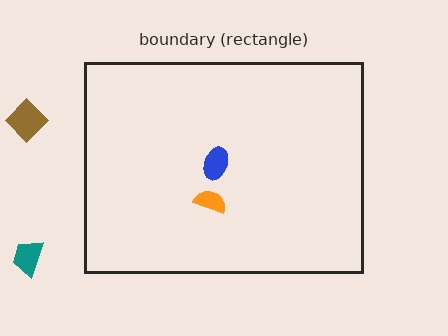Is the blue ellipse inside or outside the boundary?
Inside.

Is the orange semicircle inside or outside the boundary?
Inside.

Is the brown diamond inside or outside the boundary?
Outside.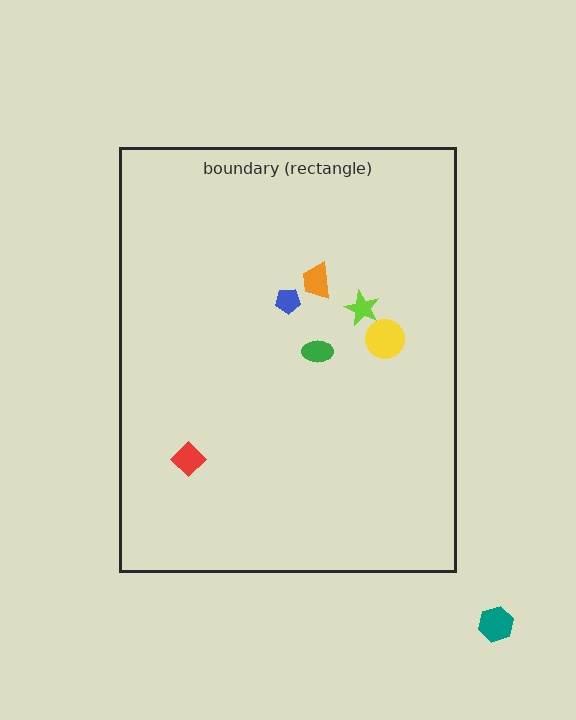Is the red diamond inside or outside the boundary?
Inside.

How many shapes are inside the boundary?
6 inside, 1 outside.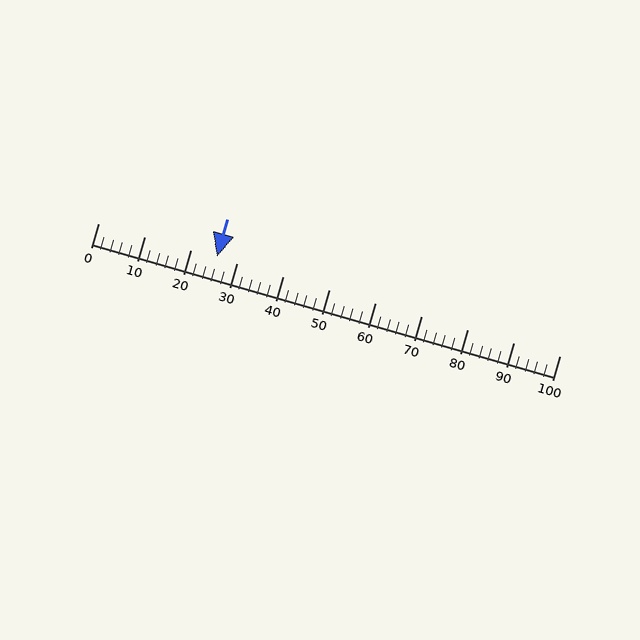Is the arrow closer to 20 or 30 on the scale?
The arrow is closer to 30.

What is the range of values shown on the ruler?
The ruler shows values from 0 to 100.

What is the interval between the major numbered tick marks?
The major tick marks are spaced 10 units apart.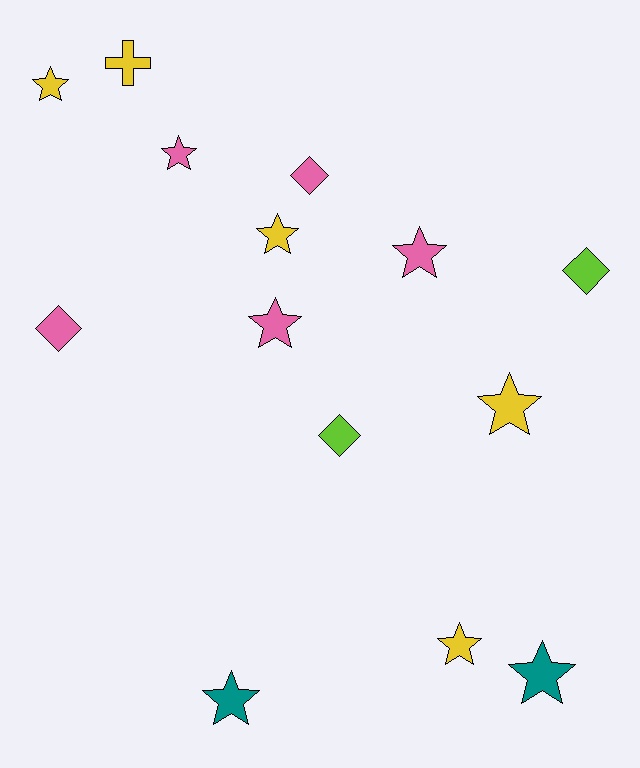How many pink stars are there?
There are 3 pink stars.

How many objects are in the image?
There are 14 objects.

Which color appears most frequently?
Yellow, with 5 objects.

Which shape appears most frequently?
Star, with 9 objects.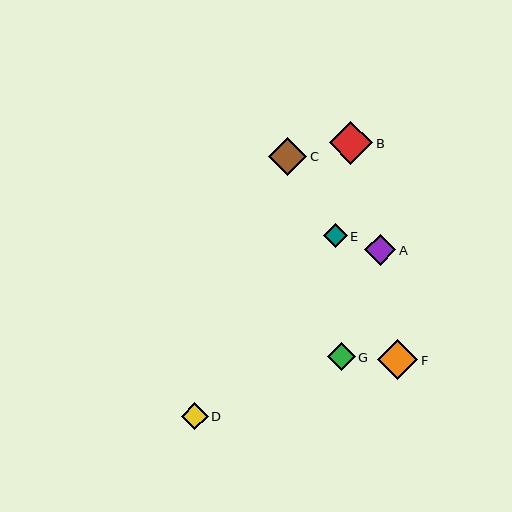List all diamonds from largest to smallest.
From largest to smallest: B, F, C, A, G, D, E.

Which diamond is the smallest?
Diamond E is the smallest with a size of approximately 24 pixels.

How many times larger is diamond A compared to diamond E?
Diamond A is approximately 1.3 times the size of diamond E.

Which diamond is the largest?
Diamond B is the largest with a size of approximately 44 pixels.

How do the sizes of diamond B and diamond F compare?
Diamond B and diamond F are approximately the same size.